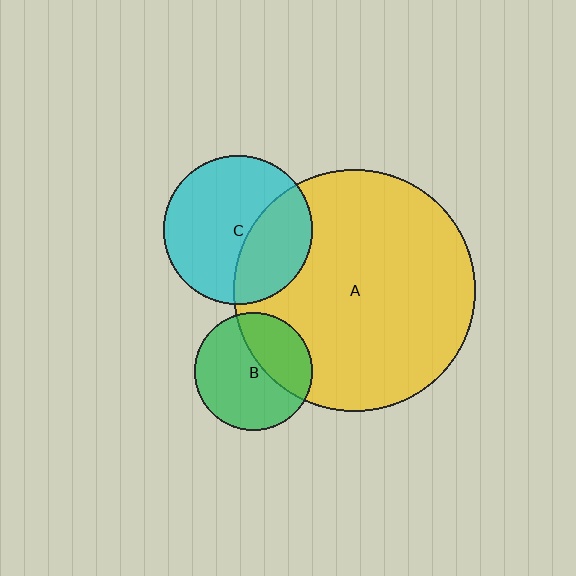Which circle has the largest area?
Circle A (yellow).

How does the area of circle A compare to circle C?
Approximately 2.7 times.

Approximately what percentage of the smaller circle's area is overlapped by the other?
Approximately 35%.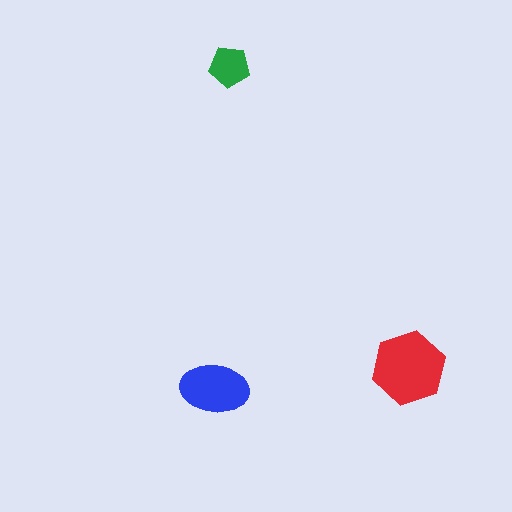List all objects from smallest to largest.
The green pentagon, the blue ellipse, the red hexagon.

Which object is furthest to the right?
The red hexagon is rightmost.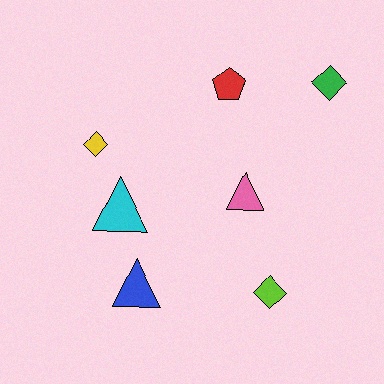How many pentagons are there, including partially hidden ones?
There is 1 pentagon.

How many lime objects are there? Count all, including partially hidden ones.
There is 1 lime object.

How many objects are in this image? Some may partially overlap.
There are 7 objects.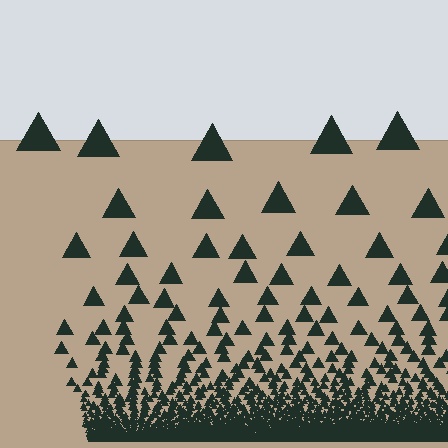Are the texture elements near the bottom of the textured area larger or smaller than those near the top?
Smaller. The gradient is inverted — elements near the bottom are smaller and denser.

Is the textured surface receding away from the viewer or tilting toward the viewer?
The surface appears to tilt toward the viewer. Texture elements get larger and sparser toward the top.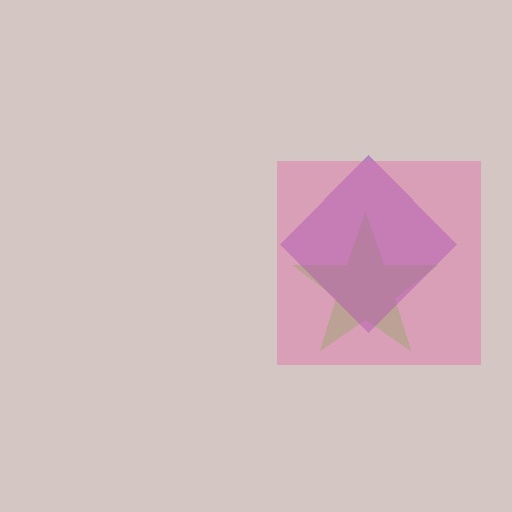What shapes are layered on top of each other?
The layered shapes are: a lime star, a purple diamond, a pink square.